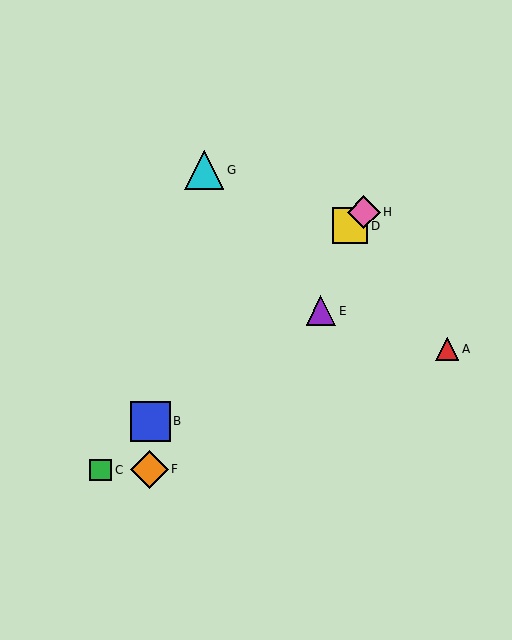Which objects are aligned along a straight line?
Objects B, C, D, H are aligned along a straight line.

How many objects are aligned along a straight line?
4 objects (B, C, D, H) are aligned along a straight line.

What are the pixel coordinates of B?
Object B is at (150, 421).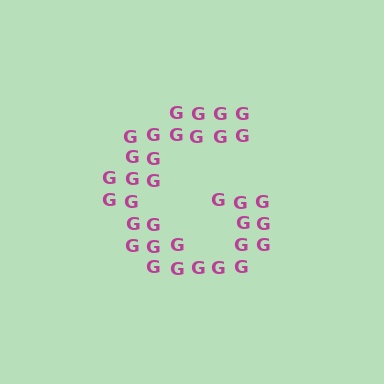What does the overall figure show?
The overall figure shows the letter G.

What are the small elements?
The small elements are letter G's.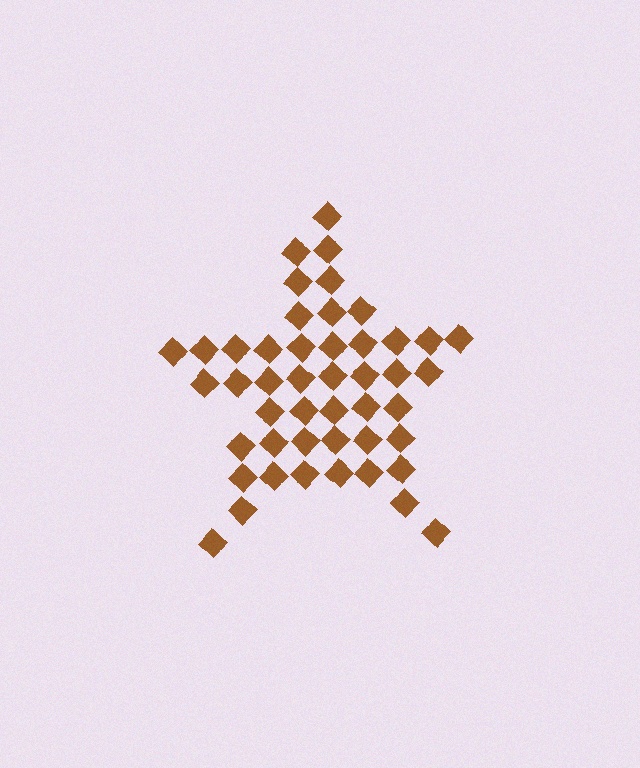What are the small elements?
The small elements are diamonds.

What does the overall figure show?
The overall figure shows a star.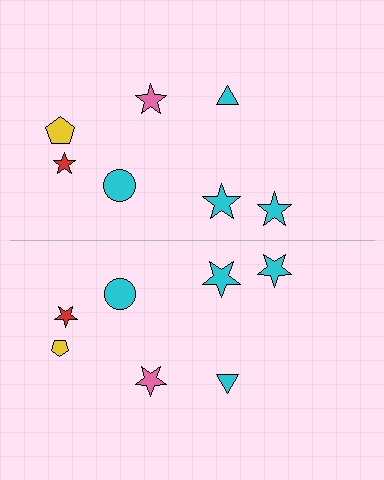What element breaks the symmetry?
The yellow pentagon on the bottom side has a different size than its mirror counterpart.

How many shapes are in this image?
There are 14 shapes in this image.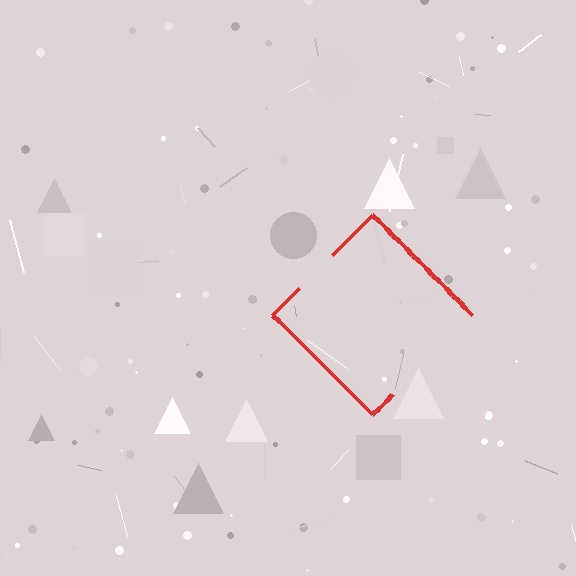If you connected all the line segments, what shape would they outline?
They would outline a diamond.